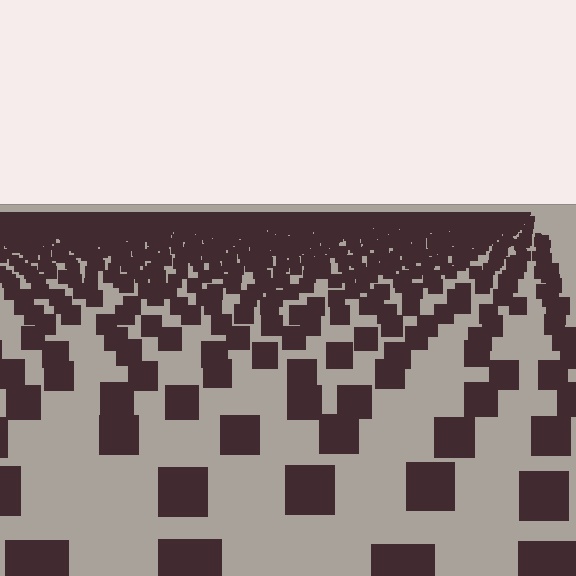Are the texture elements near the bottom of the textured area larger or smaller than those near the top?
Larger. Near the bottom, elements are closer to the viewer and appear at a bigger on-screen size.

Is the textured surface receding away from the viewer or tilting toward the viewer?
The surface is receding away from the viewer. Texture elements get smaller and denser toward the top.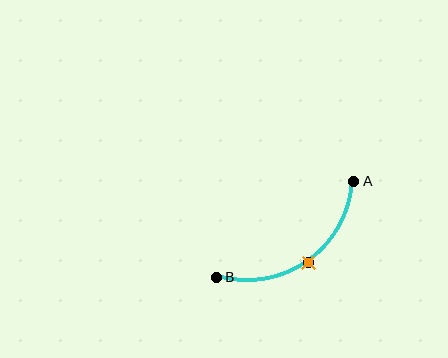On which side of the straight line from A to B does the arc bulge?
The arc bulges below and to the right of the straight line connecting A and B.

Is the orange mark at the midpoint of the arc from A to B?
Yes. The orange mark lies on the arc at equal arc-length from both A and B — it is the arc midpoint.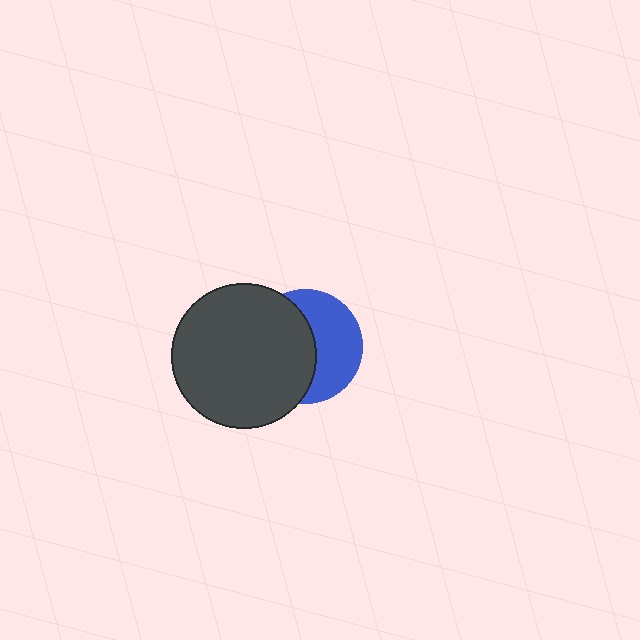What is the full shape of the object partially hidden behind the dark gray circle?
The partially hidden object is a blue circle.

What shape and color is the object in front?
The object in front is a dark gray circle.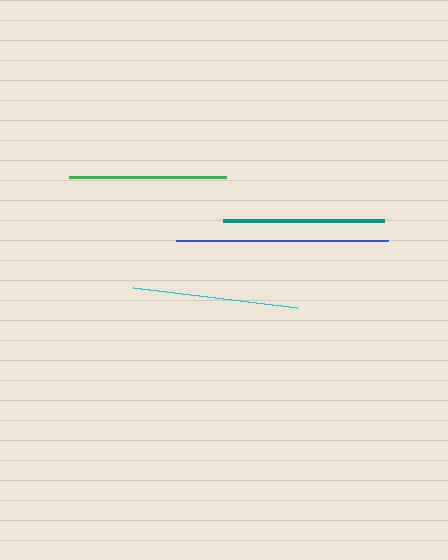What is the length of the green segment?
The green segment is approximately 157 pixels long.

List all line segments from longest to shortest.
From longest to shortest: blue, cyan, teal, green.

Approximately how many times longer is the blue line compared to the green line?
The blue line is approximately 1.4 times the length of the green line.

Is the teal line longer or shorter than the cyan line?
The cyan line is longer than the teal line.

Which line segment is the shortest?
The green line is the shortest at approximately 157 pixels.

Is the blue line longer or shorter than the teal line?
The blue line is longer than the teal line.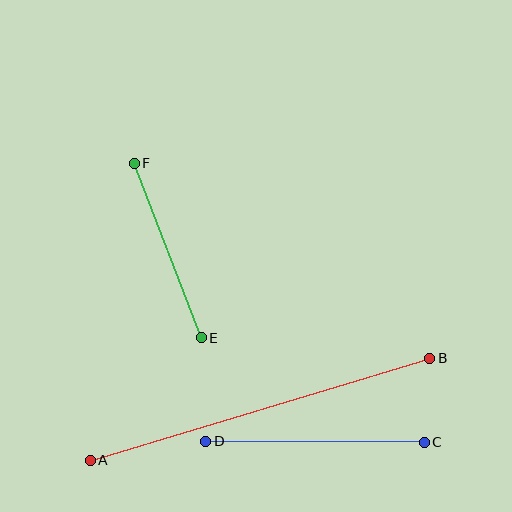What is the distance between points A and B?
The distance is approximately 355 pixels.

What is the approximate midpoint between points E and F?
The midpoint is at approximately (168, 250) pixels.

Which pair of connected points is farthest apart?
Points A and B are farthest apart.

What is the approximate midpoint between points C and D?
The midpoint is at approximately (315, 442) pixels.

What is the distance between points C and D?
The distance is approximately 218 pixels.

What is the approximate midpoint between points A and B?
The midpoint is at approximately (260, 409) pixels.